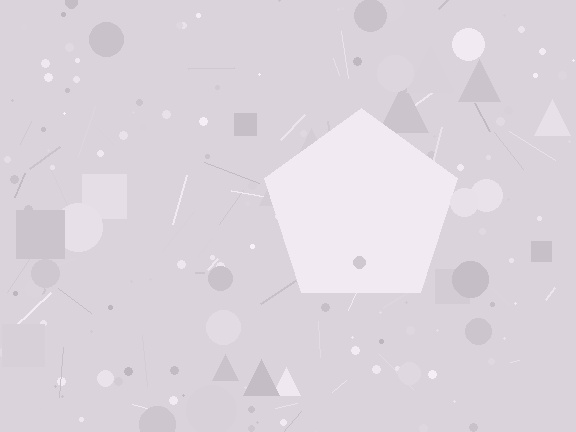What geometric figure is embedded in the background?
A pentagon is embedded in the background.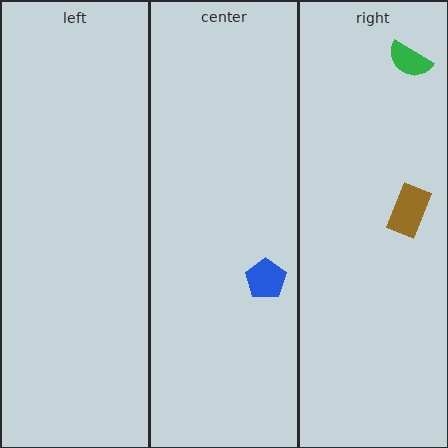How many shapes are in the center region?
1.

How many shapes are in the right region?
2.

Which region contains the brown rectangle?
The right region.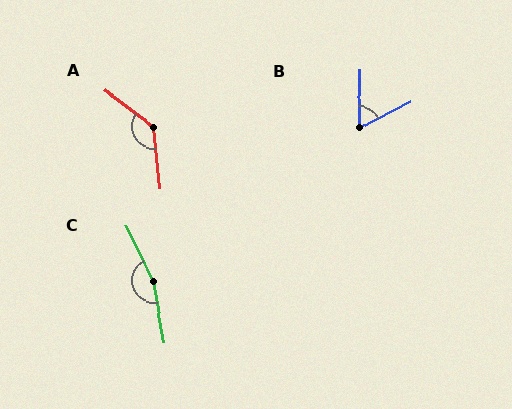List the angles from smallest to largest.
B (63°), A (132°), C (164°).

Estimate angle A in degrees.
Approximately 132 degrees.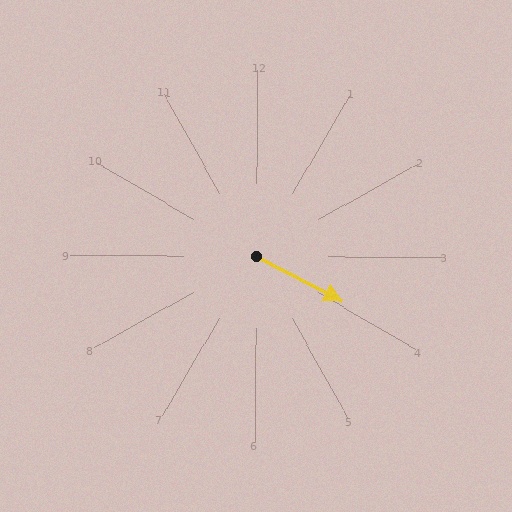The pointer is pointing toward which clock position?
Roughly 4 o'clock.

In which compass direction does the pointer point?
Southeast.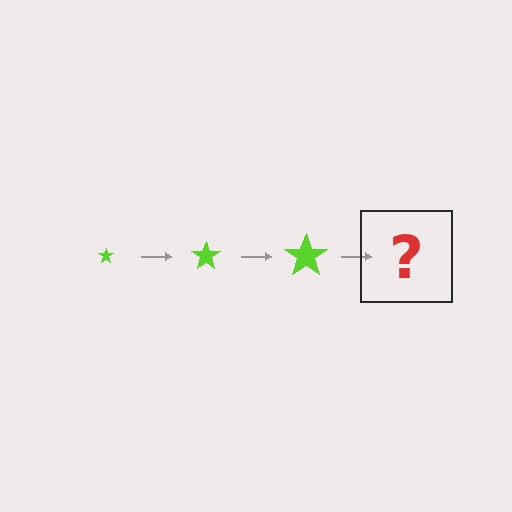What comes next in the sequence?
The next element should be a lime star, larger than the previous one.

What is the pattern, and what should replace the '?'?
The pattern is that the star gets progressively larger each step. The '?' should be a lime star, larger than the previous one.